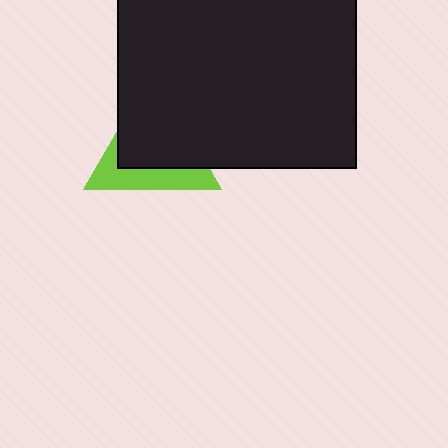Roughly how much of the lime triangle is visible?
A small part of it is visible (roughly 36%).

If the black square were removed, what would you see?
You would see the complete lime triangle.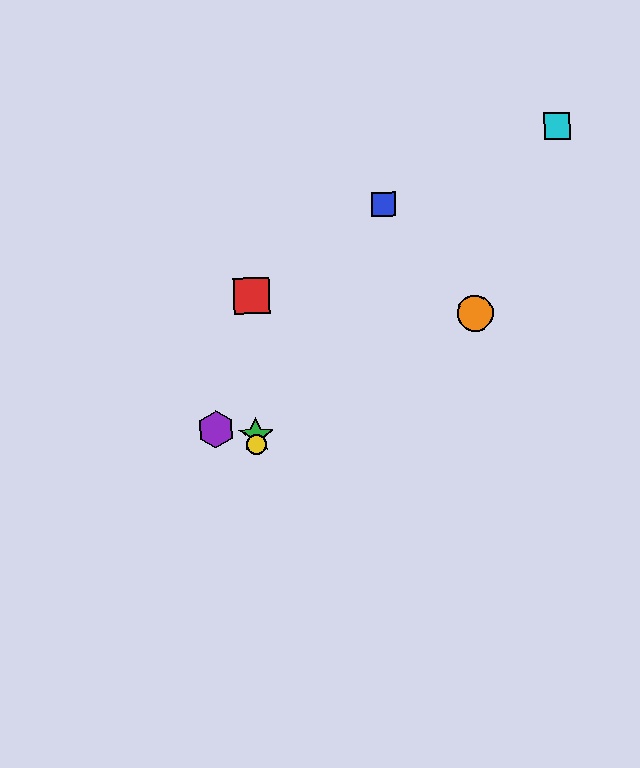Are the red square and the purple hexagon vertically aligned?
No, the red square is at x≈252 and the purple hexagon is at x≈216.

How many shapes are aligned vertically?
3 shapes (the red square, the green star, the yellow circle) are aligned vertically.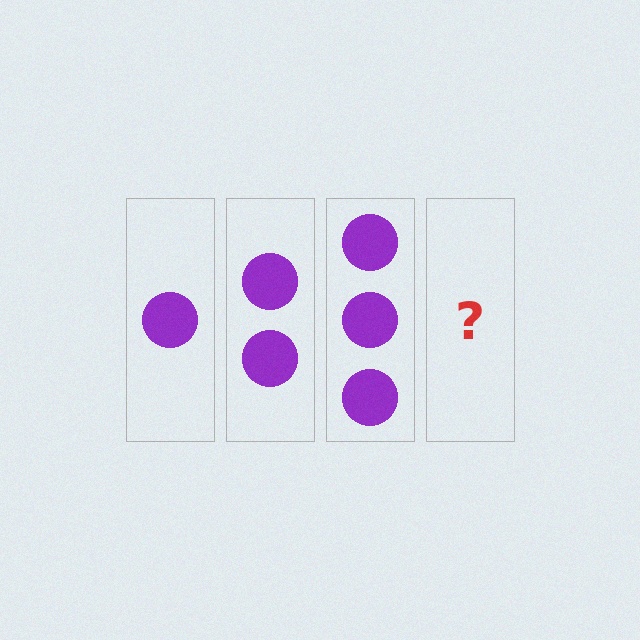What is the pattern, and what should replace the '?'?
The pattern is that each step adds one more circle. The '?' should be 4 circles.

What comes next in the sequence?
The next element should be 4 circles.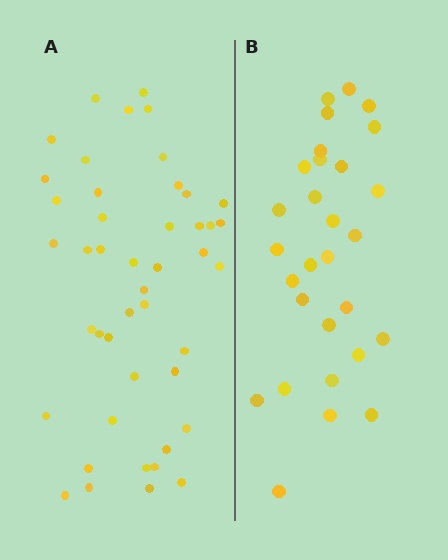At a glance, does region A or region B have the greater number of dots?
Region A (the left region) has more dots.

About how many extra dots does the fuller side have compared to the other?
Region A has approximately 15 more dots than region B.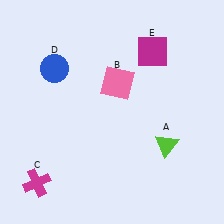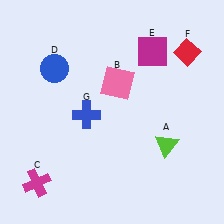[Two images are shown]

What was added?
A red diamond (F), a blue cross (G) were added in Image 2.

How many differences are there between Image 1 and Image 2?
There are 2 differences between the two images.